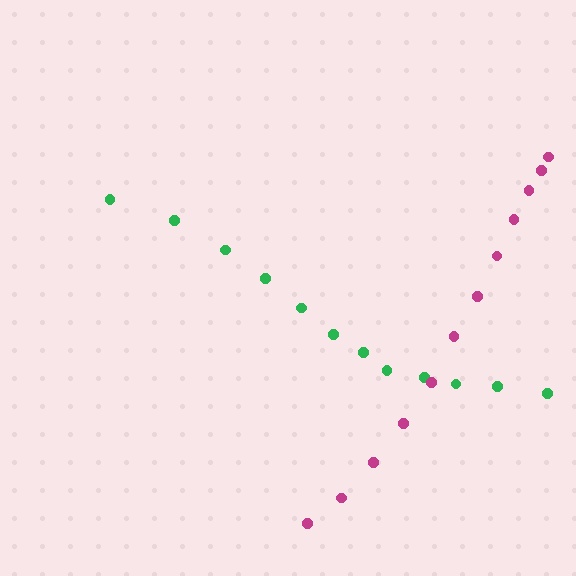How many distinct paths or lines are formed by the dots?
There are 2 distinct paths.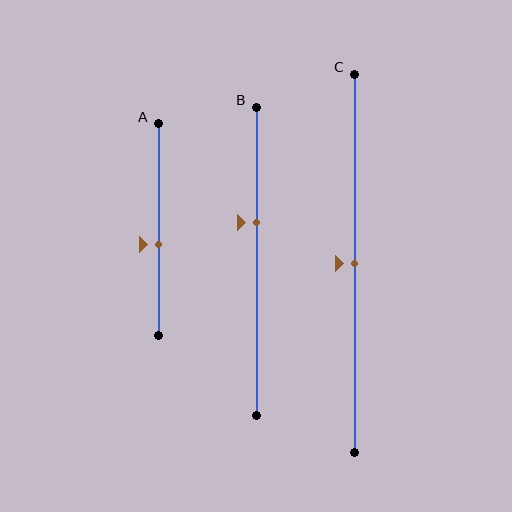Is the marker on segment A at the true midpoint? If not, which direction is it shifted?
No, the marker on segment A is shifted downward by about 7% of the segment length.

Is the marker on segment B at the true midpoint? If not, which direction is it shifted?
No, the marker on segment B is shifted upward by about 12% of the segment length.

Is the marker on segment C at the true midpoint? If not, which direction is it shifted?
Yes, the marker on segment C is at the true midpoint.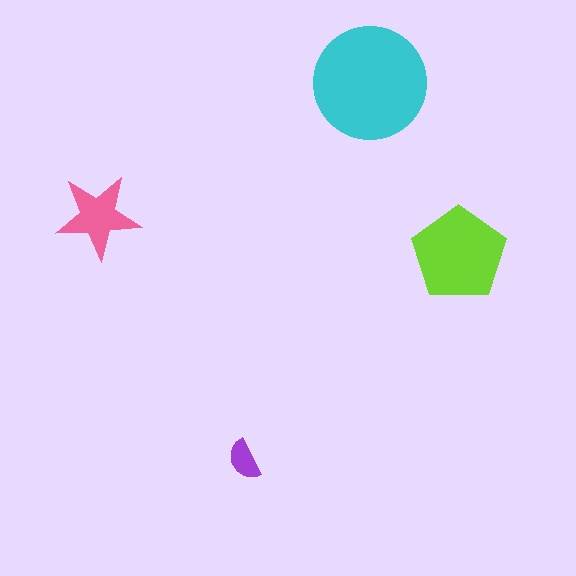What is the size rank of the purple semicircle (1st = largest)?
4th.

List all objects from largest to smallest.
The cyan circle, the lime pentagon, the pink star, the purple semicircle.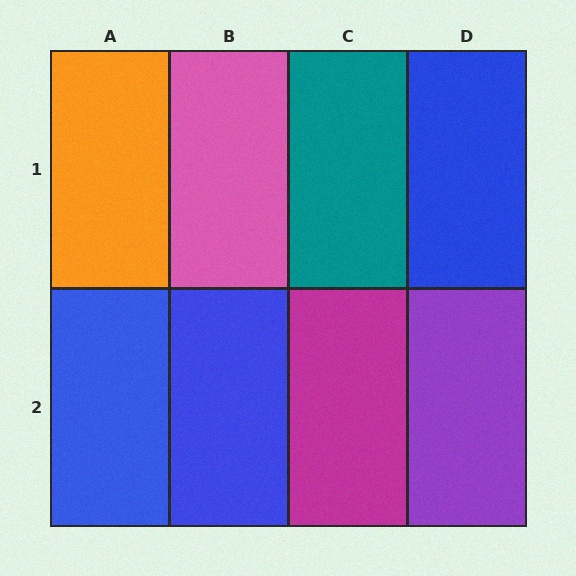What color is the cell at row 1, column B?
Pink.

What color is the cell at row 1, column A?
Orange.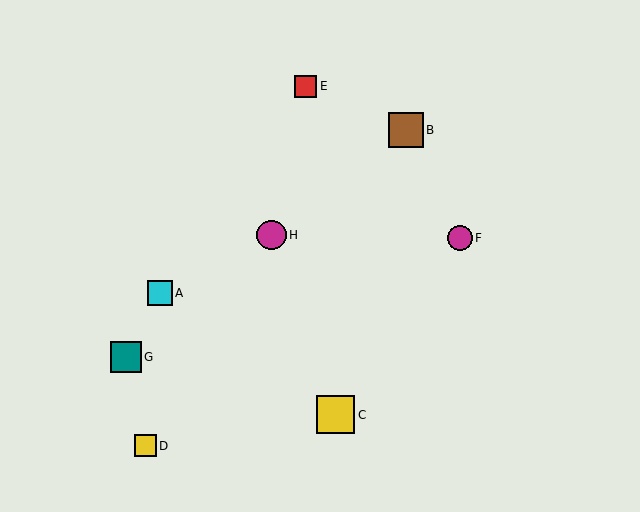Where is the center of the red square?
The center of the red square is at (306, 86).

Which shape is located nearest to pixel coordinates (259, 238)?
The magenta circle (labeled H) at (272, 235) is nearest to that location.